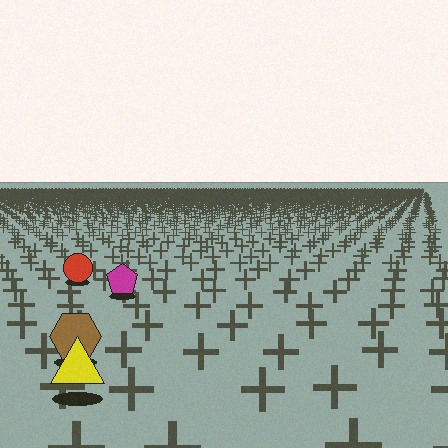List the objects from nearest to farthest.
From nearest to farthest: the yellow triangle, the brown hexagon, the magenta pentagon, the red circle.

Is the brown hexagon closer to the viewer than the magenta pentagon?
Yes. The brown hexagon is closer — you can tell from the texture gradient: the ground texture is coarser near it.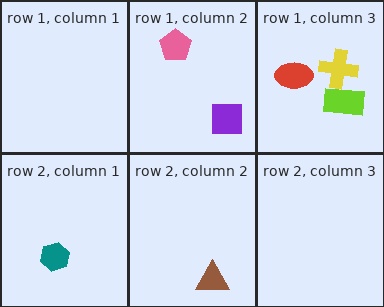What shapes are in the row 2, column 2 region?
The brown triangle.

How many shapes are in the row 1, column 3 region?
3.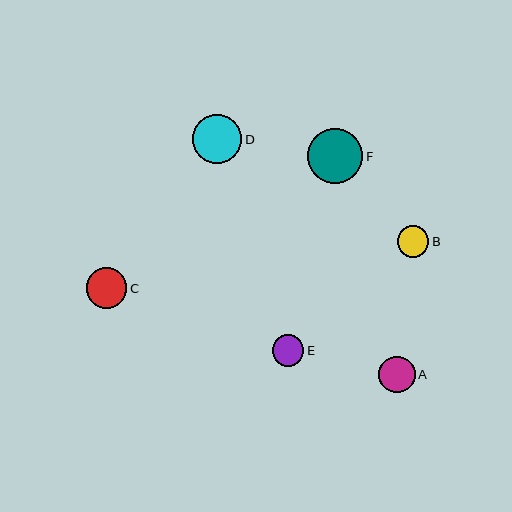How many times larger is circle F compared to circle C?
Circle F is approximately 1.4 times the size of circle C.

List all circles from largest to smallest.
From largest to smallest: F, D, C, A, E, B.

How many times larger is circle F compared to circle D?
Circle F is approximately 1.1 times the size of circle D.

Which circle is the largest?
Circle F is the largest with a size of approximately 55 pixels.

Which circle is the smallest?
Circle B is the smallest with a size of approximately 31 pixels.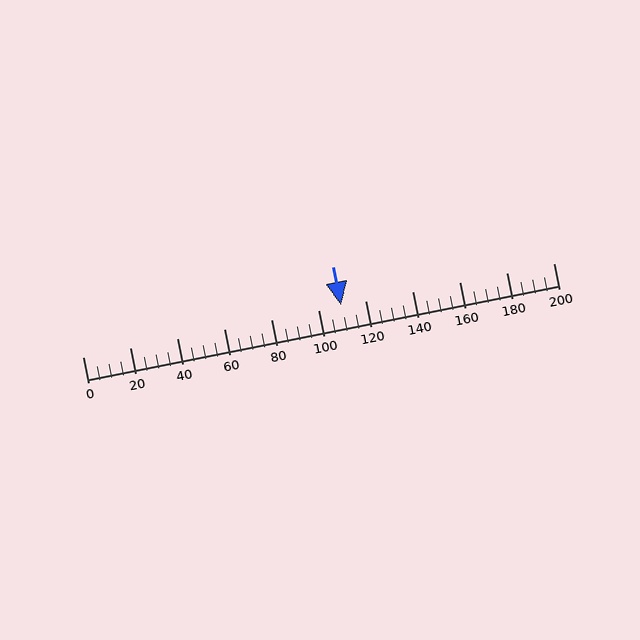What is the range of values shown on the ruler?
The ruler shows values from 0 to 200.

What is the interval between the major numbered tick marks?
The major tick marks are spaced 20 units apart.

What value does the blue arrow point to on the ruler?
The blue arrow points to approximately 110.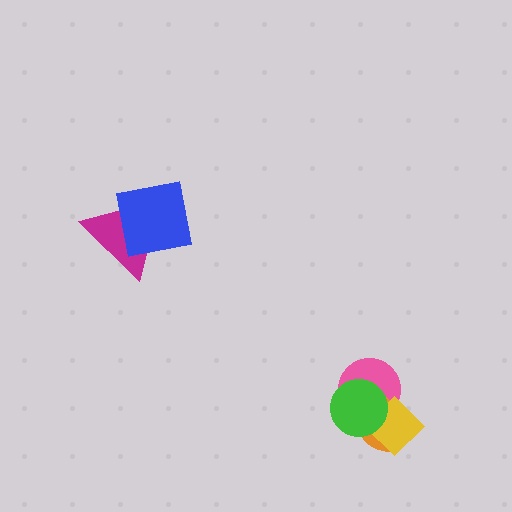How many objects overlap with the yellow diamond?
3 objects overlap with the yellow diamond.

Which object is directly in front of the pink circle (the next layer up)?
The orange ellipse is directly in front of the pink circle.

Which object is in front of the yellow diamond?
The green circle is in front of the yellow diamond.